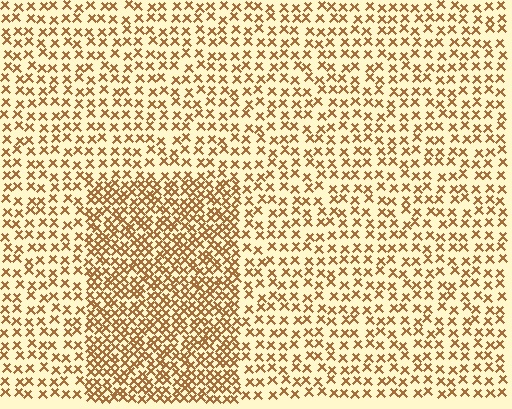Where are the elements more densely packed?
The elements are more densely packed inside the rectangle boundary.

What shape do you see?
I see a rectangle.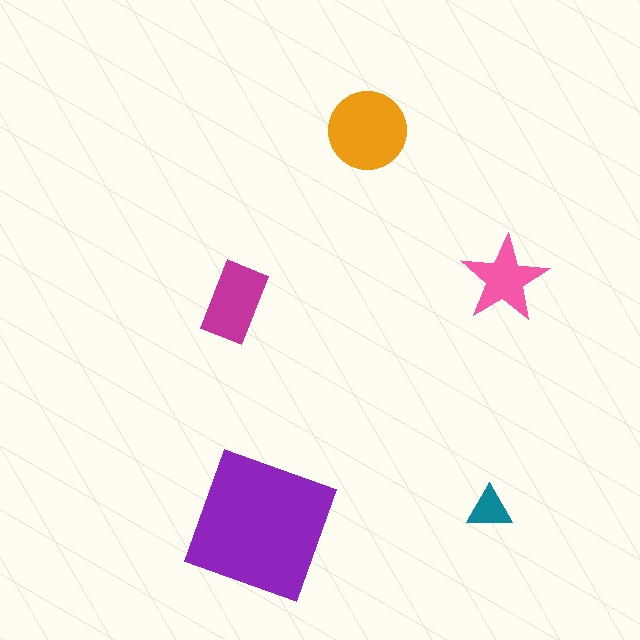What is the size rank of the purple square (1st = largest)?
1st.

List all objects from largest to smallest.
The purple square, the orange circle, the magenta rectangle, the pink star, the teal triangle.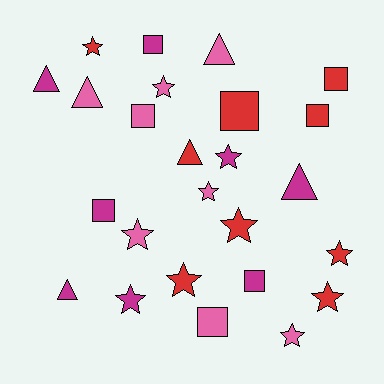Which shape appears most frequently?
Star, with 11 objects.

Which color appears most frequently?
Red, with 9 objects.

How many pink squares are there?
There are 2 pink squares.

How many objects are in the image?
There are 25 objects.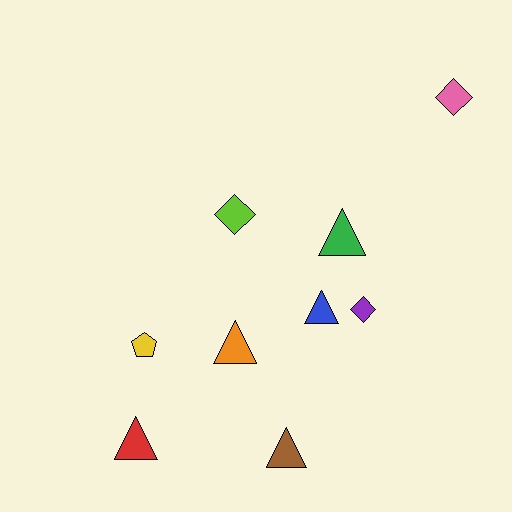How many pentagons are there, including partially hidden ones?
There is 1 pentagon.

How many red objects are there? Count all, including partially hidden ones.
There is 1 red object.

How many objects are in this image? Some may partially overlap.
There are 9 objects.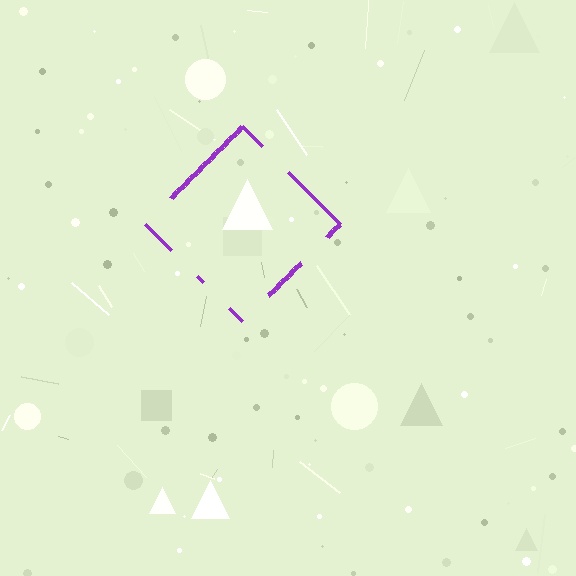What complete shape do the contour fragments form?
The contour fragments form a diamond.